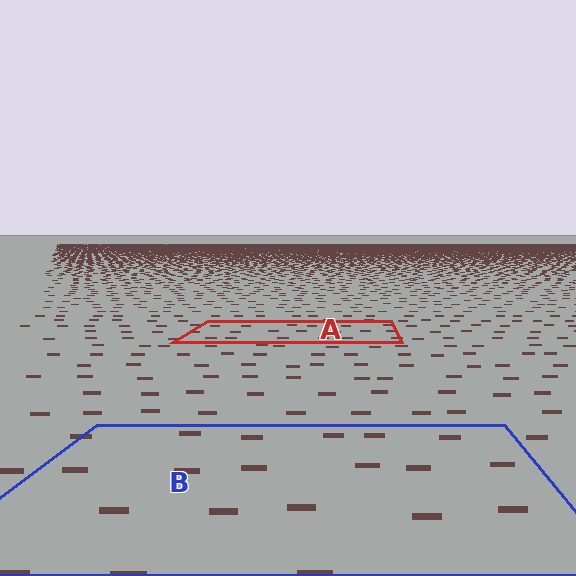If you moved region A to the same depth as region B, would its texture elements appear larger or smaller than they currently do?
They would appear larger. At a closer depth, the same texture elements are projected at a bigger on-screen size.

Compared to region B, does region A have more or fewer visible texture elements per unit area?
Region A has more texture elements per unit area — they are packed more densely because it is farther away.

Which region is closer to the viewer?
Region B is closer. The texture elements there are larger and more spread out.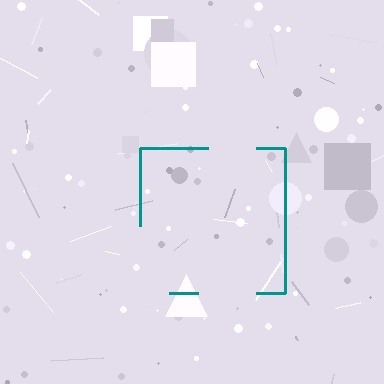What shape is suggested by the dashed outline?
The dashed outline suggests a square.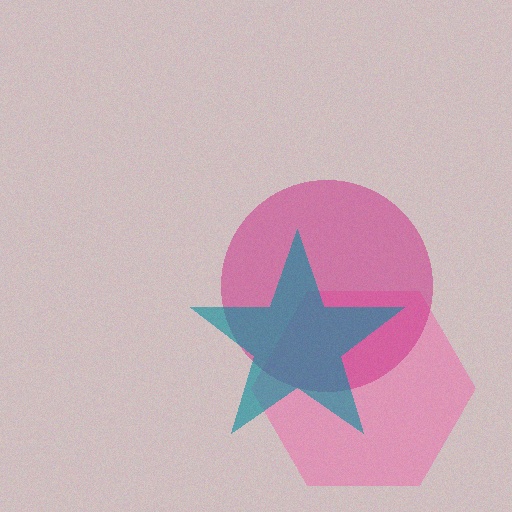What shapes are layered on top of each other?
The layered shapes are: a pink hexagon, a magenta circle, a teal star.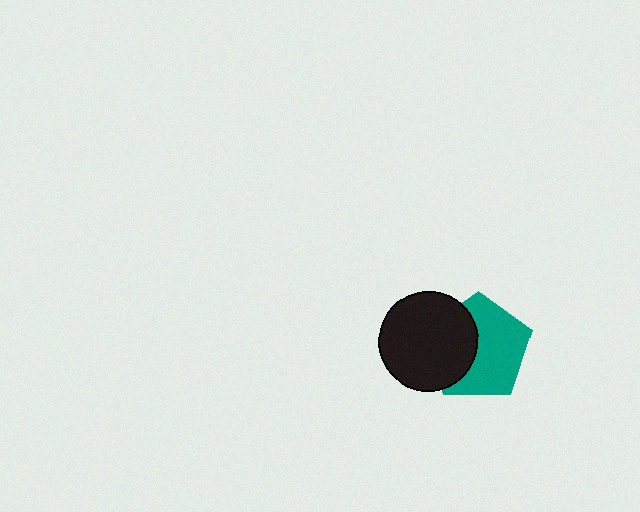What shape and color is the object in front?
The object in front is a black circle.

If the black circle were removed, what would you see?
You would see the complete teal pentagon.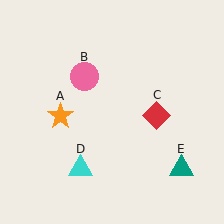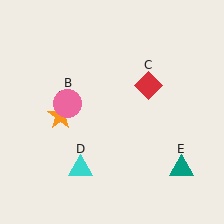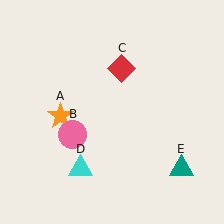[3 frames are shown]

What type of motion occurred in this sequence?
The pink circle (object B), red diamond (object C) rotated counterclockwise around the center of the scene.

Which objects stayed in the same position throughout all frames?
Orange star (object A) and cyan triangle (object D) and teal triangle (object E) remained stationary.